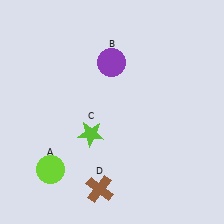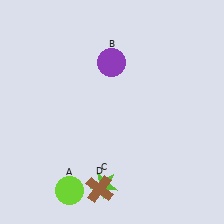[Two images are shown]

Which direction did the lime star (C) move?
The lime star (C) moved down.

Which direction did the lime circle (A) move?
The lime circle (A) moved down.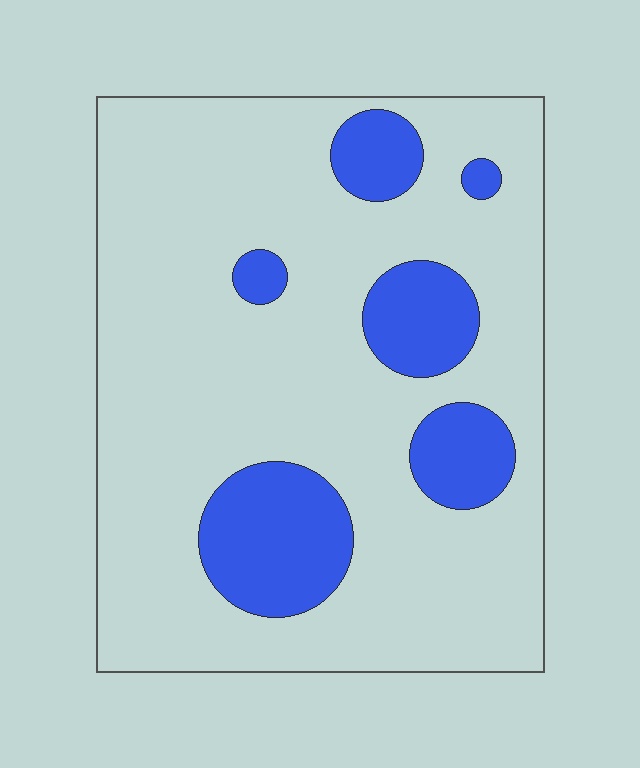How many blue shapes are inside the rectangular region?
6.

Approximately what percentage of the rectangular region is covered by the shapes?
Approximately 20%.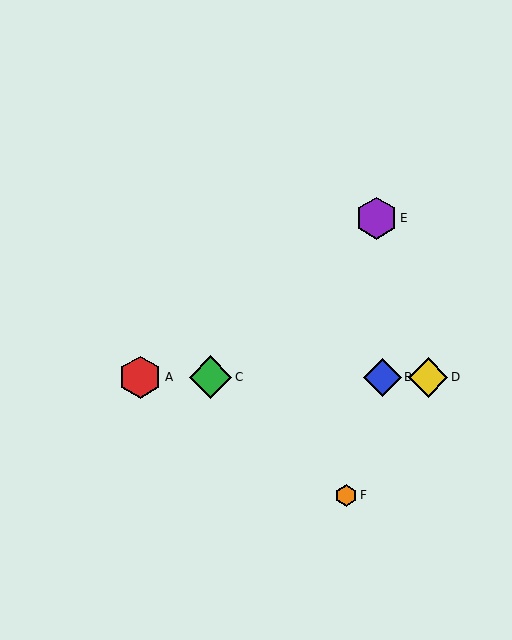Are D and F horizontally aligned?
No, D is at y≈377 and F is at y≈495.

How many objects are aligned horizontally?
4 objects (A, B, C, D) are aligned horizontally.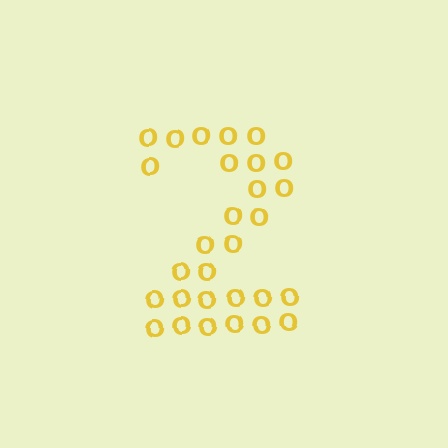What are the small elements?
The small elements are letter O's.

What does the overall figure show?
The overall figure shows the digit 2.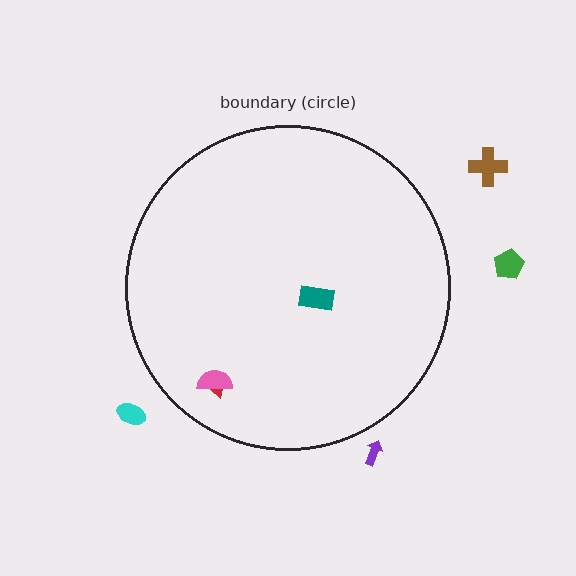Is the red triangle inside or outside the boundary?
Inside.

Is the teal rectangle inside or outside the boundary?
Inside.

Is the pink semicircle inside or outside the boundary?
Inside.